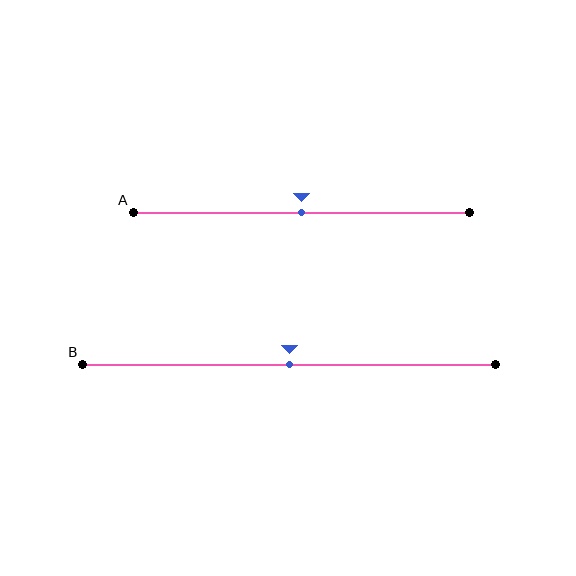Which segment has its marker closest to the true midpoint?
Segment A has its marker closest to the true midpoint.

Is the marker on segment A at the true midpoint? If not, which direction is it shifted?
Yes, the marker on segment A is at the true midpoint.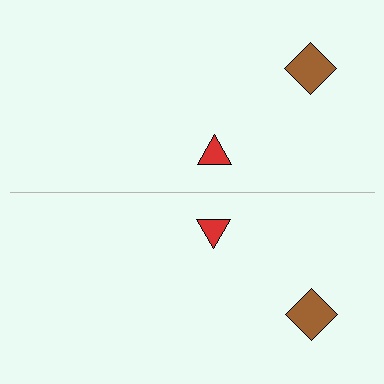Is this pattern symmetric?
Yes, this pattern has bilateral (reflection) symmetry.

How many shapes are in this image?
There are 4 shapes in this image.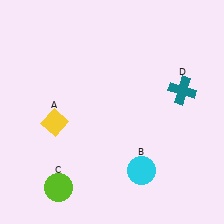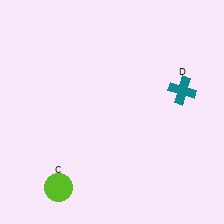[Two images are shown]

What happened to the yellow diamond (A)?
The yellow diamond (A) was removed in Image 2. It was in the bottom-left area of Image 1.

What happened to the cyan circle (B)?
The cyan circle (B) was removed in Image 2. It was in the bottom-right area of Image 1.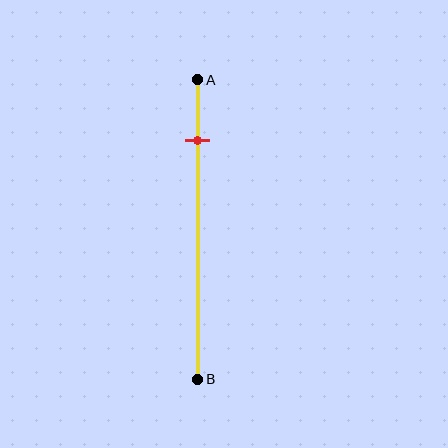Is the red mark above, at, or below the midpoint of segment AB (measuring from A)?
The red mark is above the midpoint of segment AB.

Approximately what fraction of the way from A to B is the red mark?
The red mark is approximately 20% of the way from A to B.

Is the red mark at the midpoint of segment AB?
No, the mark is at about 20% from A, not at the 50% midpoint.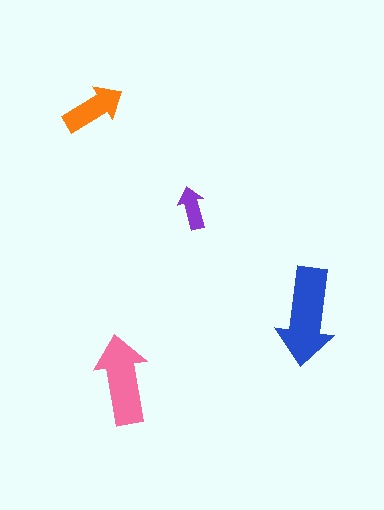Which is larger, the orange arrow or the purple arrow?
The orange one.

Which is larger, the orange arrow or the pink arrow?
The pink one.